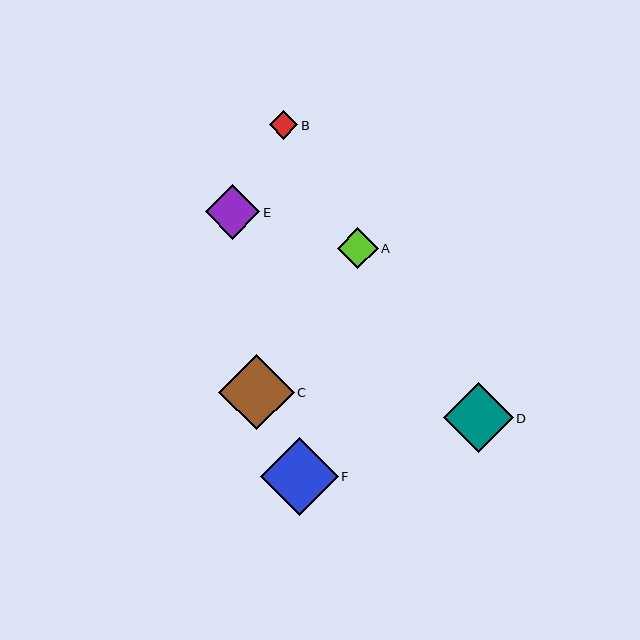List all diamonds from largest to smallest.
From largest to smallest: F, C, D, E, A, B.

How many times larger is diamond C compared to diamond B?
Diamond C is approximately 2.7 times the size of diamond B.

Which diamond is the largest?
Diamond F is the largest with a size of approximately 78 pixels.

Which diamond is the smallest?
Diamond B is the smallest with a size of approximately 28 pixels.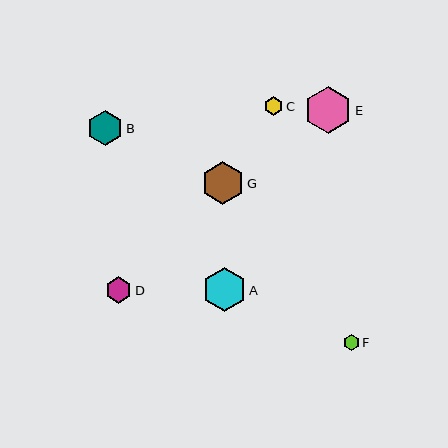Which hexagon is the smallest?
Hexagon F is the smallest with a size of approximately 15 pixels.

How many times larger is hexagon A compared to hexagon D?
Hexagon A is approximately 1.7 times the size of hexagon D.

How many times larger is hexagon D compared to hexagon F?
Hexagon D is approximately 1.7 times the size of hexagon F.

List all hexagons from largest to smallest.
From largest to smallest: E, A, G, B, D, C, F.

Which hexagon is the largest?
Hexagon E is the largest with a size of approximately 47 pixels.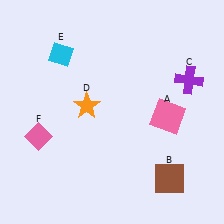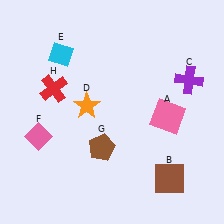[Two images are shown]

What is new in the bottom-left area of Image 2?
A brown pentagon (G) was added in the bottom-left area of Image 2.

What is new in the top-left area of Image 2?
A red cross (H) was added in the top-left area of Image 2.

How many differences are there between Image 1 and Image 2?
There are 2 differences between the two images.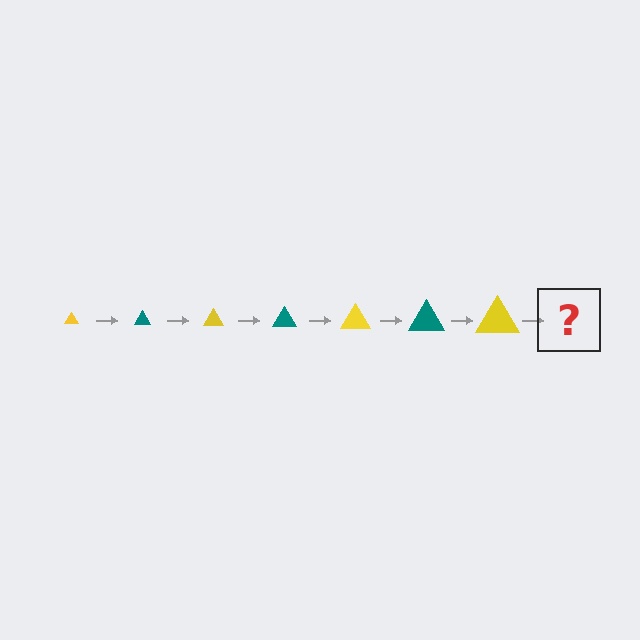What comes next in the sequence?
The next element should be a teal triangle, larger than the previous one.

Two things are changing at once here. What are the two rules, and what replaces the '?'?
The two rules are that the triangle grows larger each step and the color cycles through yellow and teal. The '?' should be a teal triangle, larger than the previous one.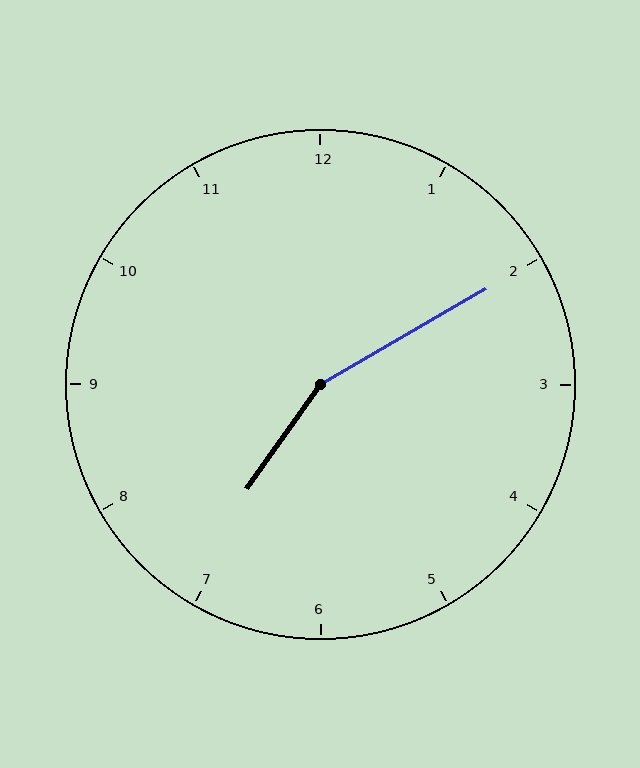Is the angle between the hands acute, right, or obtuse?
It is obtuse.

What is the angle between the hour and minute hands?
Approximately 155 degrees.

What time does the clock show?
7:10.